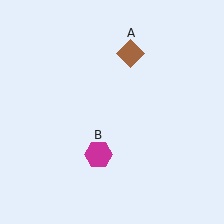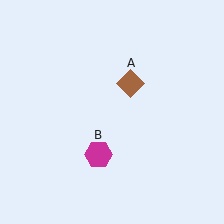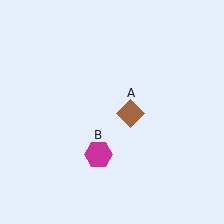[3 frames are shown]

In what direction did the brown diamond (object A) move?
The brown diamond (object A) moved down.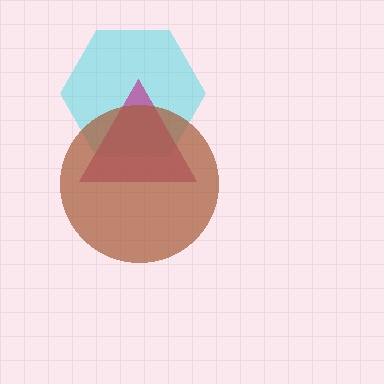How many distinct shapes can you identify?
There are 3 distinct shapes: a cyan hexagon, a magenta triangle, a brown circle.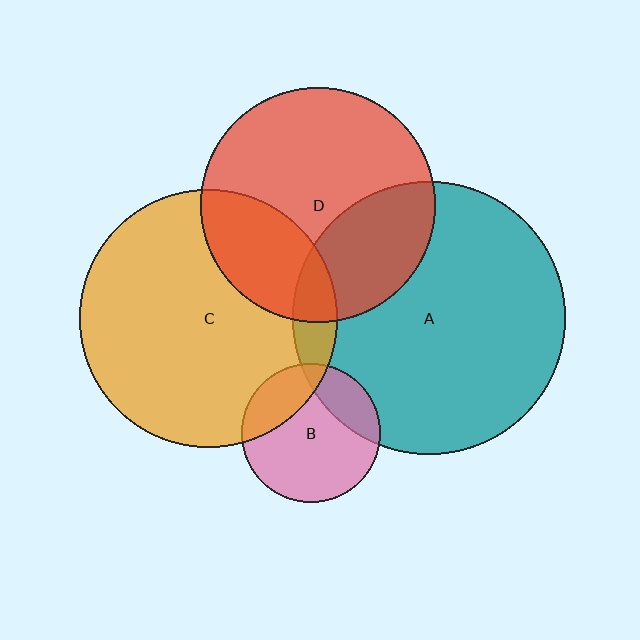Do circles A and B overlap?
Yes.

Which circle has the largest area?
Circle A (teal).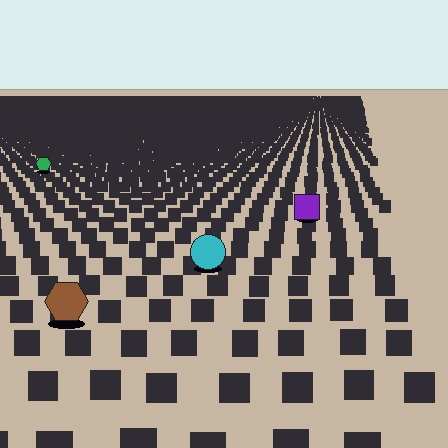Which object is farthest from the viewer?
The green hexagon is farthest from the viewer. It appears smaller and the ground texture around it is denser.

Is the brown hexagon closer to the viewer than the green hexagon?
Yes. The brown hexagon is closer — you can tell from the texture gradient: the ground texture is coarser near it.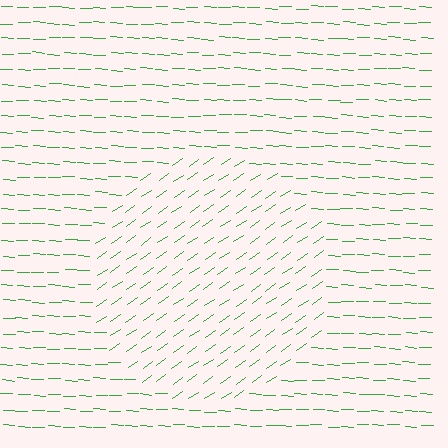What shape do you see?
I see a circle.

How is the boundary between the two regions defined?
The boundary is defined purely by a change in line orientation (approximately 37 degrees difference). All lines are the same color and thickness.